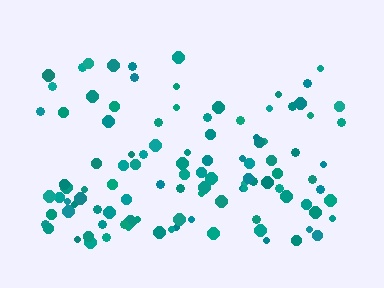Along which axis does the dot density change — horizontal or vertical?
Vertical.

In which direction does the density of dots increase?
From top to bottom, with the bottom side densest.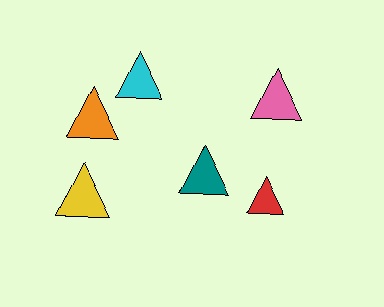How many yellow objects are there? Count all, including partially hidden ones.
There is 1 yellow object.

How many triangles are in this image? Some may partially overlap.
There are 6 triangles.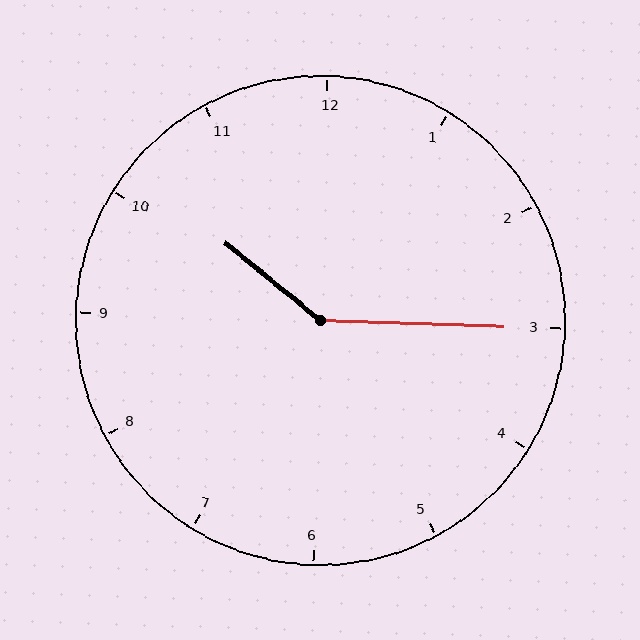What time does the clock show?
10:15.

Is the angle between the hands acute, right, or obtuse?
It is obtuse.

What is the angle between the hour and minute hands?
Approximately 142 degrees.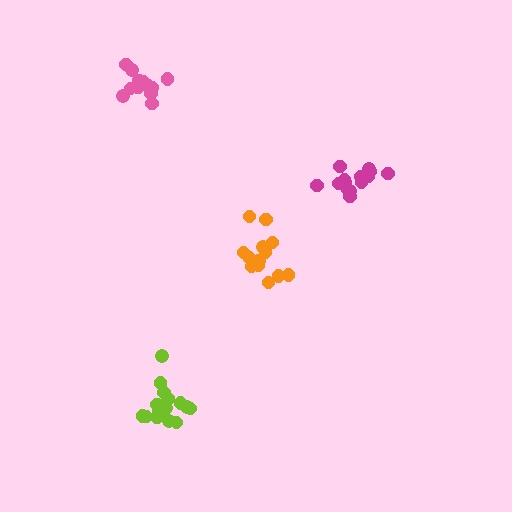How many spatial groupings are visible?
There are 4 spatial groupings.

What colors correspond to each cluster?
The clusters are colored: orange, magenta, pink, lime.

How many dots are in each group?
Group 1: 13 dots, Group 2: 14 dots, Group 3: 12 dots, Group 4: 17 dots (56 total).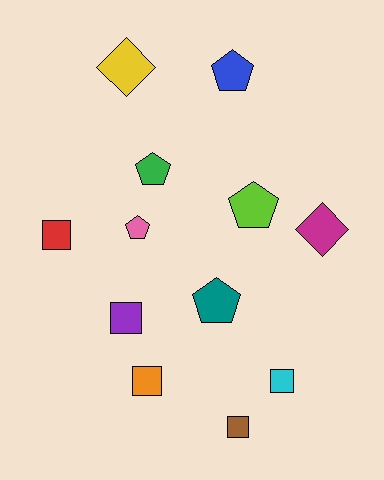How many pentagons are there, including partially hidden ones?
There are 5 pentagons.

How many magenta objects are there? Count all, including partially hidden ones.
There is 1 magenta object.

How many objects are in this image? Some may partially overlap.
There are 12 objects.